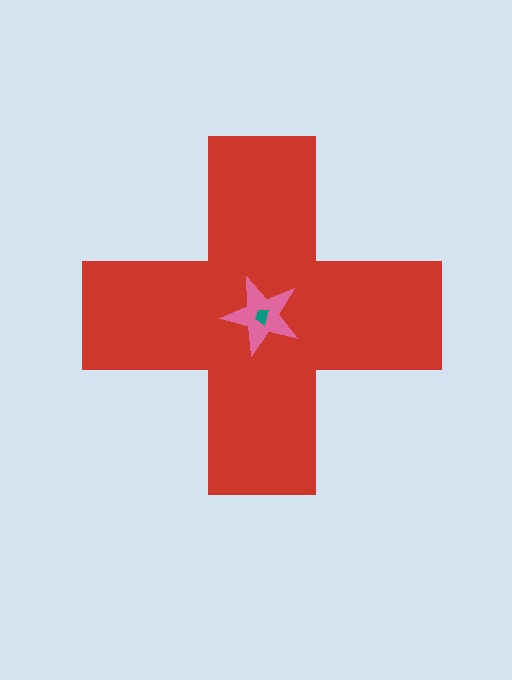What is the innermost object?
The teal trapezoid.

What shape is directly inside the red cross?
The pink star.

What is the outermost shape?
The red cross.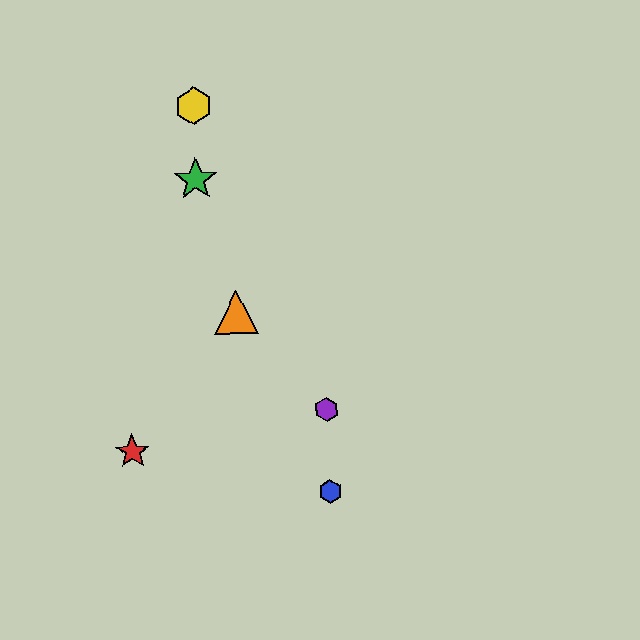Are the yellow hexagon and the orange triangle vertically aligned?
No, the yellow hexagon is at x≈194 and the orange triangle is at x≈236.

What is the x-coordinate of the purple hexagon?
The purple hexagon is at x≈327.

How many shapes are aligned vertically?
2 shapes (the green star, the yellow hexagon) are aligned vertically.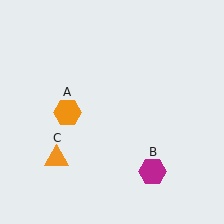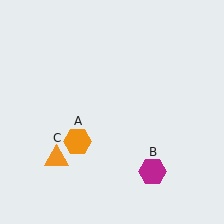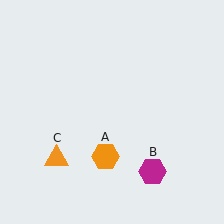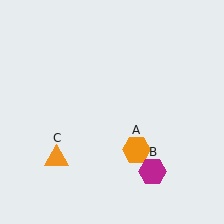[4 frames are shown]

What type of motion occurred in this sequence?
The orange hexagon (object A) rotated counterclockwise around the center of the scene.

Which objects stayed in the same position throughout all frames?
Magenta hexagon (object B) and orange triangle (object C) remained stationary.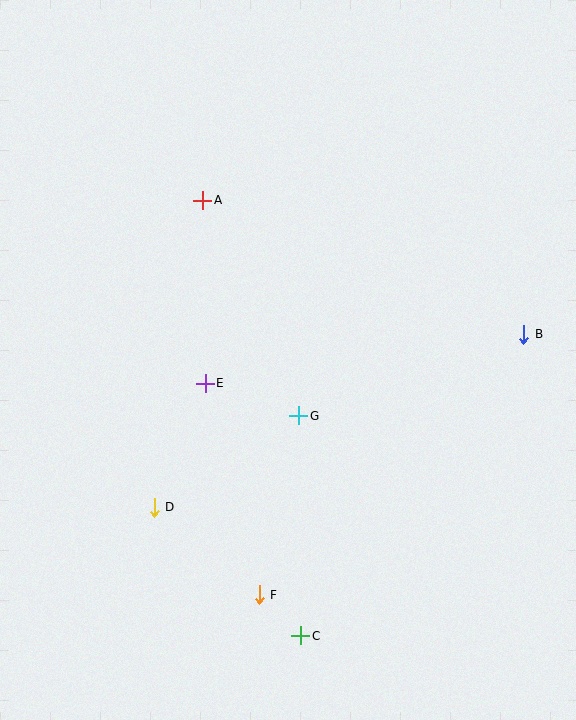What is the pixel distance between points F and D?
The distance between F and D is 137 pixels.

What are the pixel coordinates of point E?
Point E is at (205, 383).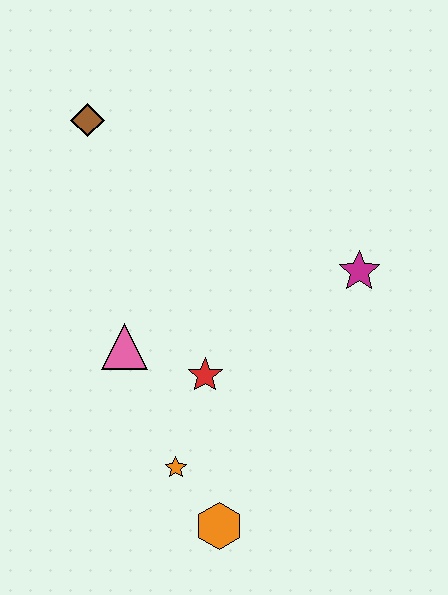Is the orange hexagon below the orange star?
Yes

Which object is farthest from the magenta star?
The brown diamond is farthest from the magenta star.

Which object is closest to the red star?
The pink triangle is closest to the red star.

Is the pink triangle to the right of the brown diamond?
Yes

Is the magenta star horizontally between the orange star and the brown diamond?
No